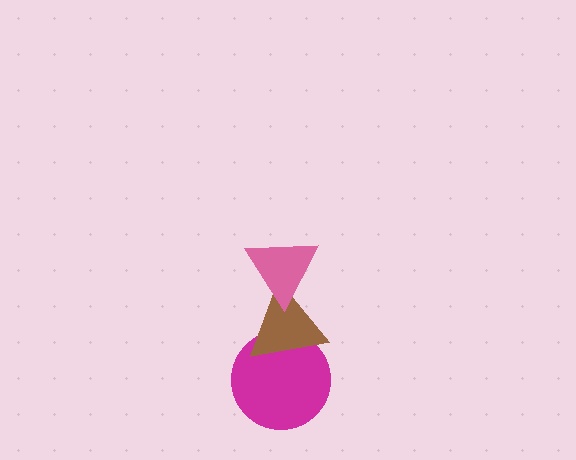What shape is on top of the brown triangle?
The pink triangle is on top of the brown triangle.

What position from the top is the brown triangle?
The brown triangle is 2nd from the top.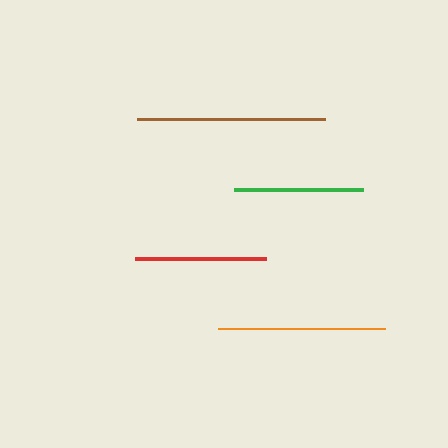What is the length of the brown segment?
The brown segment is approximately 188 pixels long.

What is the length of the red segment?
The red segment is approximately 130 pixels long.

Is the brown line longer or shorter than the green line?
The brown line is longer than the green line.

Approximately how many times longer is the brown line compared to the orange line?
The brown line is approximately 1.1 times the length of the orange line.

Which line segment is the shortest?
The green line is the shortest at approximately 129 pixels.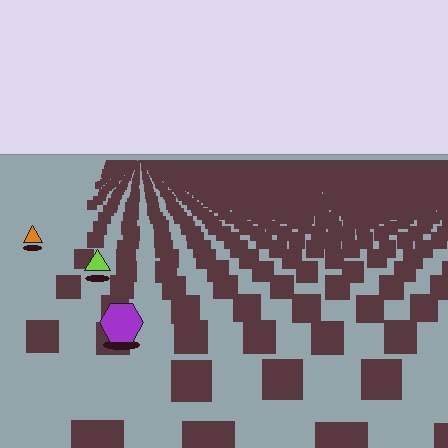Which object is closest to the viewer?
The purple hexagon is closest. The texture marks near it are larger and more spread out.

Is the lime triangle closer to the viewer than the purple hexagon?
No. The purple hexagon is closer — you can tell from the texture gradient: the ground texture is coarser near it.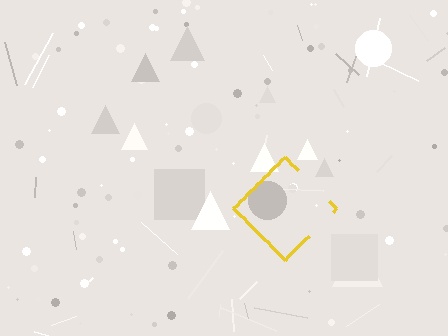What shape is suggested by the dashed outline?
The dashed outline suggests a diamond.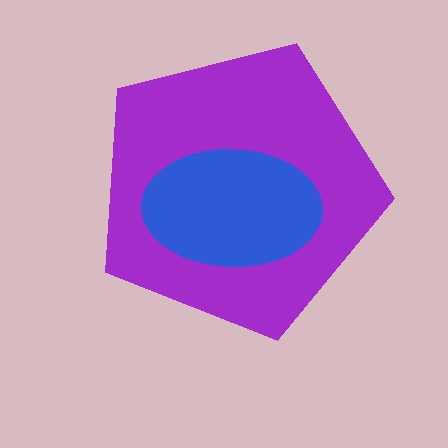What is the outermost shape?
The purple pentagon.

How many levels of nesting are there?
2.